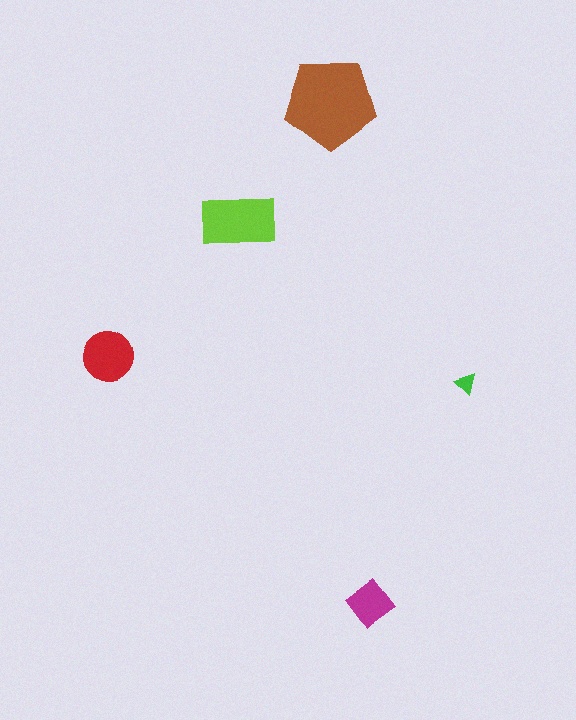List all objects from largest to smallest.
The brown pentagon, the lime rectangle, the red circle, the magenta diamond, the green triangle.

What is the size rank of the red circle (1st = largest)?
3rd.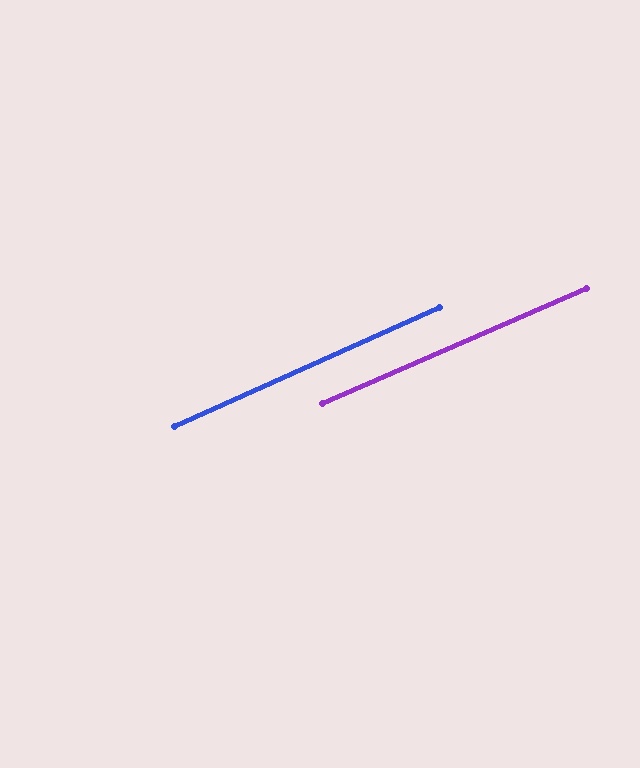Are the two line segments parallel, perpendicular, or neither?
Parallel — their directions differ by only 0.6°.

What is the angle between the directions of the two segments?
Approximately 1 degree.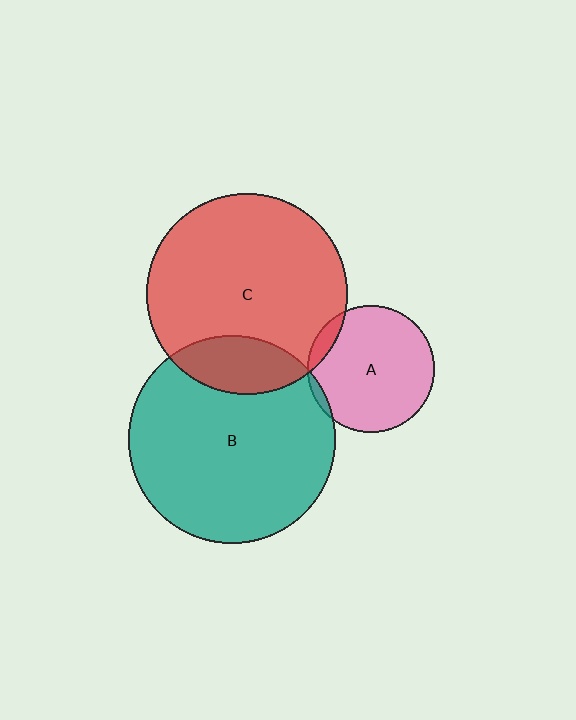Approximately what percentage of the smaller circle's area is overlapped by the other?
Approximately 20%.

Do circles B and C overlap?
Yes.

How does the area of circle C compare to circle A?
Approximately 2.5 times.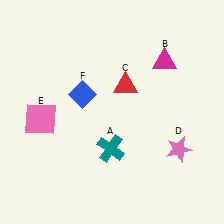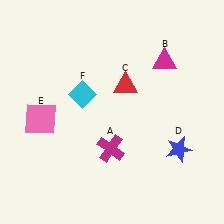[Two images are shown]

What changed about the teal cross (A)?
In Image 1, A is teal. In Image 2, it changed to magenta.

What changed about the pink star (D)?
In Image 1, D is pink. In Image 2, it changed to blue.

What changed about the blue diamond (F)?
In Image 1, F is blue. In Image 2, it changed to cyan.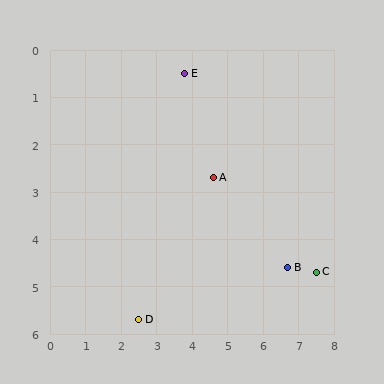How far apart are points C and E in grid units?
Points C and E are about 5.6 grid units apart.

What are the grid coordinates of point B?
Point B is at approximately (6.7, 4.6).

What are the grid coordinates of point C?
Point C is at approximately (7.5, 4.7).